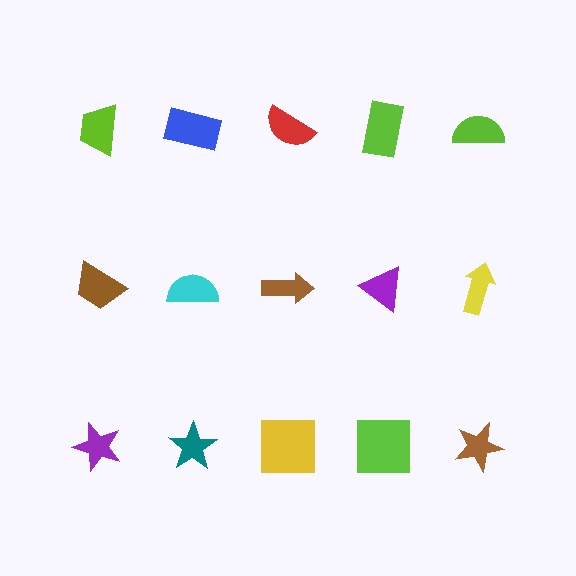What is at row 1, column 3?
A red semicircle.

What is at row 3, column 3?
A yellow square.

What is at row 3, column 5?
A brown star.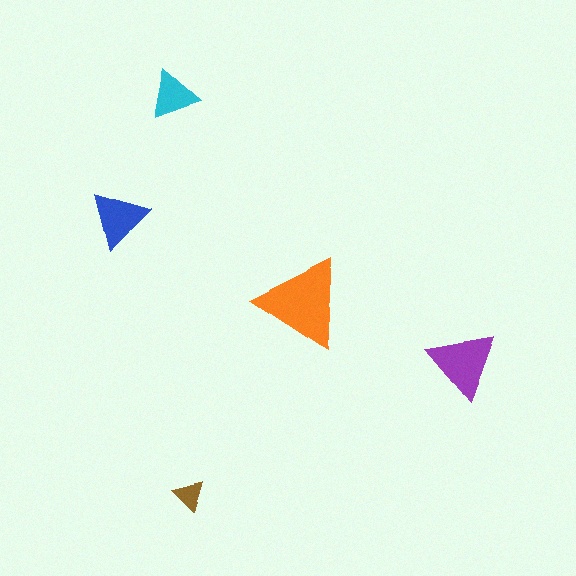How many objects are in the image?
There are 5 objects in the image.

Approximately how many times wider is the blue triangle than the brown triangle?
About 2 times wider.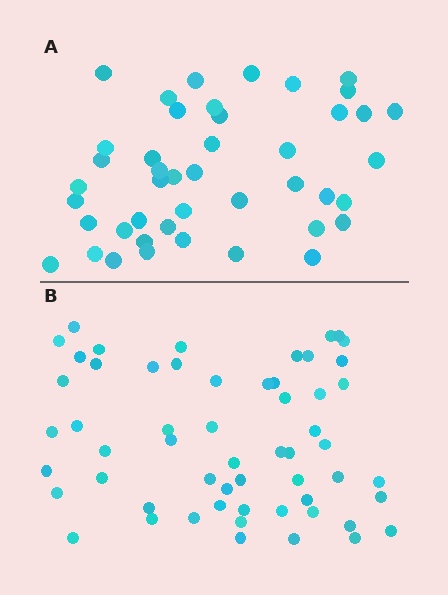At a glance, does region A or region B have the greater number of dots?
Region B (the bottom region) has more dots.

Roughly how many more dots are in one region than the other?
Region B has approximately 15 more dots than region A.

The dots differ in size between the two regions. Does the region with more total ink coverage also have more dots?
No. Region A has more total ink coverage because its dots are larger, but region B actually contains more individual dots. Total area can be misleading — the number of items is what matters here.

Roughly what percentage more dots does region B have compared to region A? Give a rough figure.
About 30% more.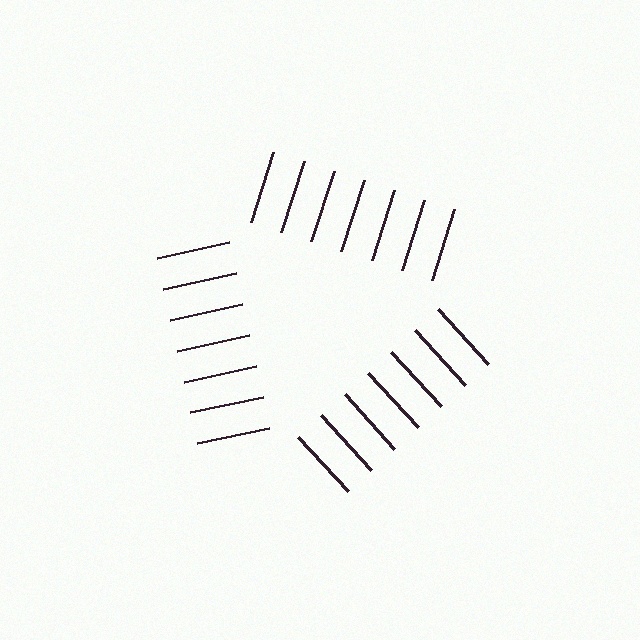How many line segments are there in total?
21 — 7 along each of the 3 edges.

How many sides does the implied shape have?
3 sides — the line-ends trace a triangle.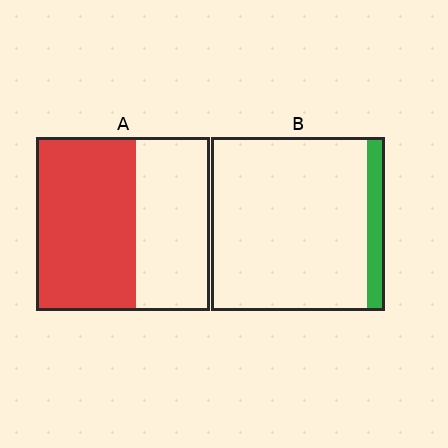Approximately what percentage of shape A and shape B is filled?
A is approximately 55% and B is approximately 10%.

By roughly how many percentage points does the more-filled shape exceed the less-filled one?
By roughly 45 percentage points (A over B).